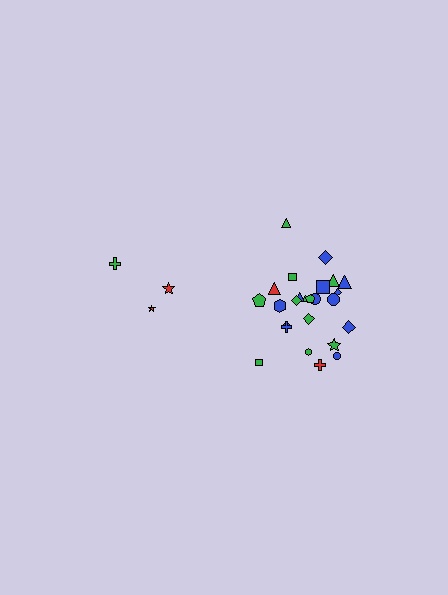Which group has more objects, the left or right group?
The right group.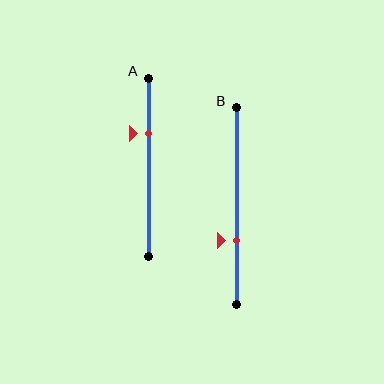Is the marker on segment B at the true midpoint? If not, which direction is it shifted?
No, the marker on segment B is shifted downward by about 18% of the segment length.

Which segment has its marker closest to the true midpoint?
Segment B has its marker closest to the true midpoint.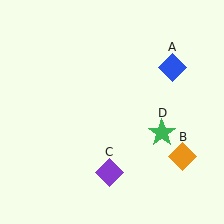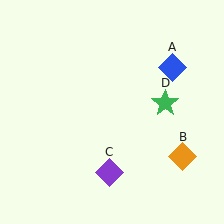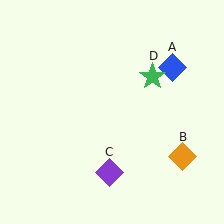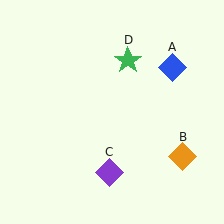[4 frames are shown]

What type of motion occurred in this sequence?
The green star (object D) rotated counterclockwise around the center of the scene.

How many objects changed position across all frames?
1 object changed position: green star (object D).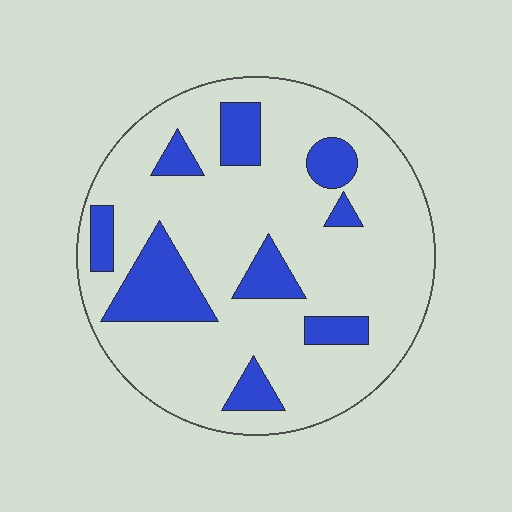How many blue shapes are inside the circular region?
9.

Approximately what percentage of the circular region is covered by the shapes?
Approximately 20%.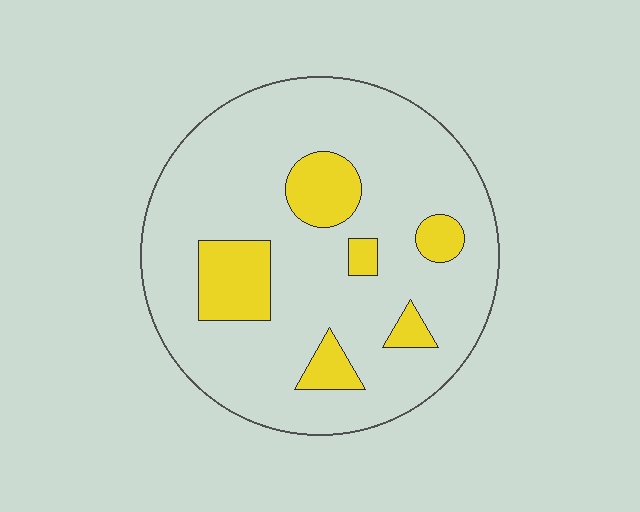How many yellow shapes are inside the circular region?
6.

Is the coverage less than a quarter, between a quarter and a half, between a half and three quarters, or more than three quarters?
Less than a quarter.